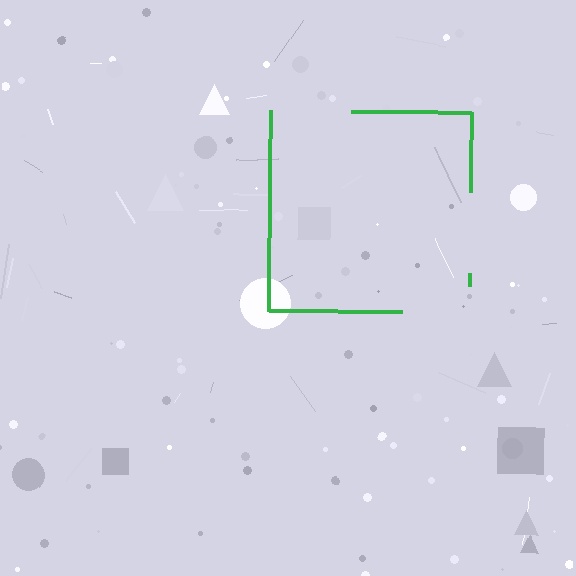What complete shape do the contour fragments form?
The contour fragments form a square.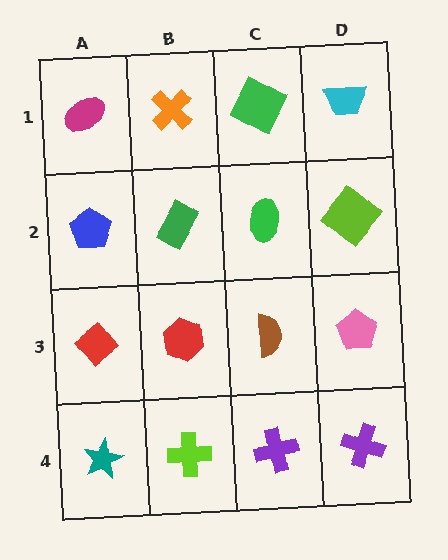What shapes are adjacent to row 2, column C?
A green square (row 1, column C), a brown semicircle (row 3, column C), a green rectangle (row 2, column B), a lime diamond (row 2, column D).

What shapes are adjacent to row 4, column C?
A brown semicircle (row 3, column C), a lime cross (row 4, column B), a purple cross (row 4, column D).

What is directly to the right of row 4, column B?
A purple cross.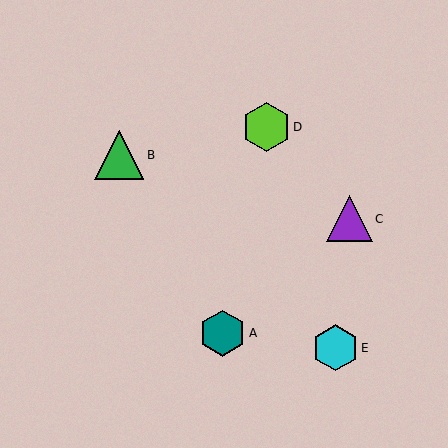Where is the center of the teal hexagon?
The center of the teal hexagon is at (223, 333).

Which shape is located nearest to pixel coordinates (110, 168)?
The green triangle (labeled B) at (119, 155) is nearest to that location.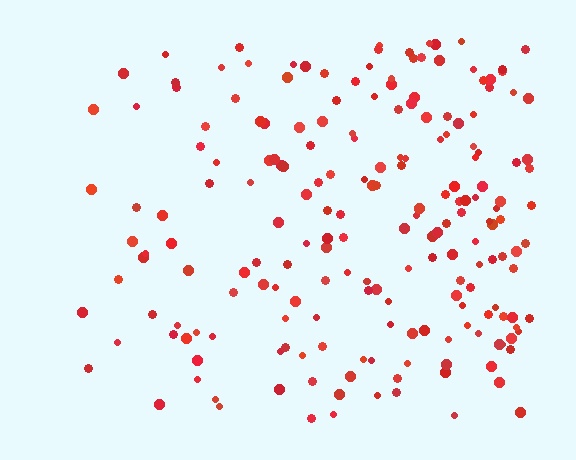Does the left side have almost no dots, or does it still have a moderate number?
Still a moderate number, just noticeably fewer than the right.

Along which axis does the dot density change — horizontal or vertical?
Horizontal.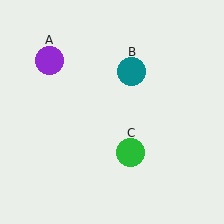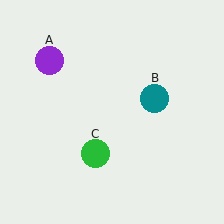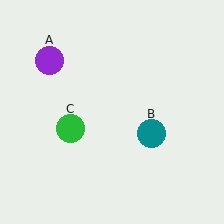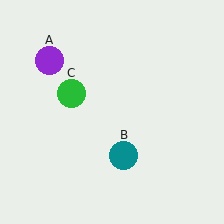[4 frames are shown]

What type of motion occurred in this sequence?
The teal circle (object B), green circle (object C) rotated clockwise around the center of the scene.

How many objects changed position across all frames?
2 objects changed position: teal circle (object B), green circle (object C).